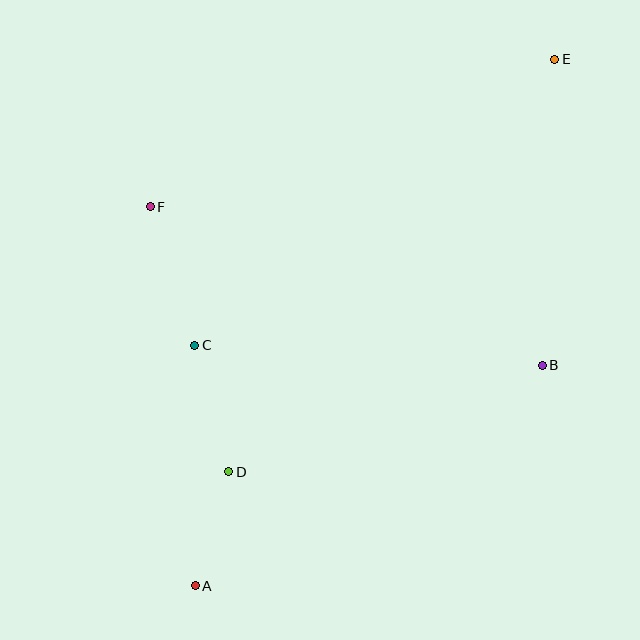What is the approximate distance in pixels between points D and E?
The distance between D and E is approximately 526 pixels.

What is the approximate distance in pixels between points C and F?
The distance between C and F is approximately 145 pixels.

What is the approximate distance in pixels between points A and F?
The distance between A and F is approximately 382 pixels.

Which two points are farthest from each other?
Points A and E are farthest from each other.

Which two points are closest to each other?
Points A and D are closest to each other.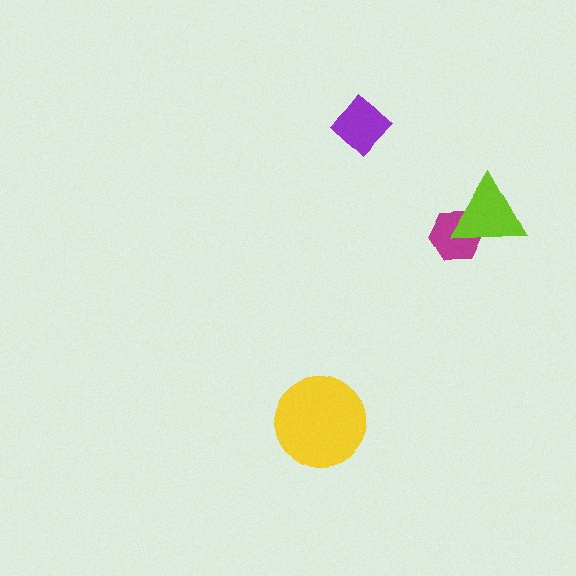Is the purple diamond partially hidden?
No, no other shape covers it.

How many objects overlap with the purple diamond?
0 objects overlap with the purple diamond.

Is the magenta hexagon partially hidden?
Yes, it is partially covered by another shape.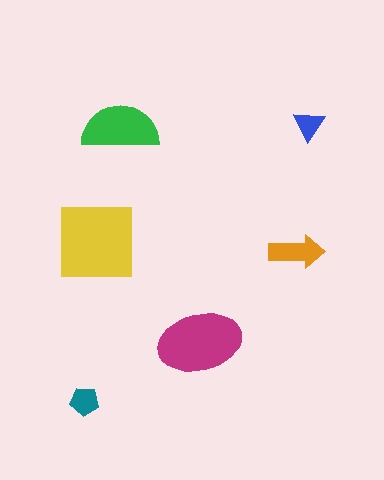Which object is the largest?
The yellow square.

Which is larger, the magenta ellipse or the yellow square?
The yellow square.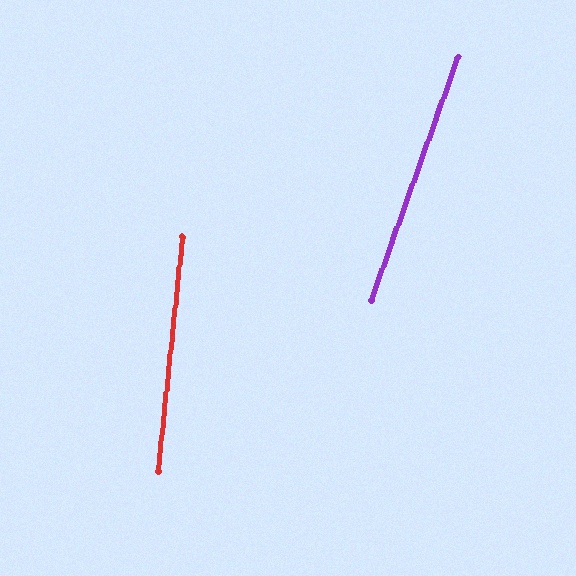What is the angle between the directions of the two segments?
Approximately 14 degrees.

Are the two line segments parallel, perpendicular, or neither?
Neither parallel nor perpendicular — they differ by about 14°.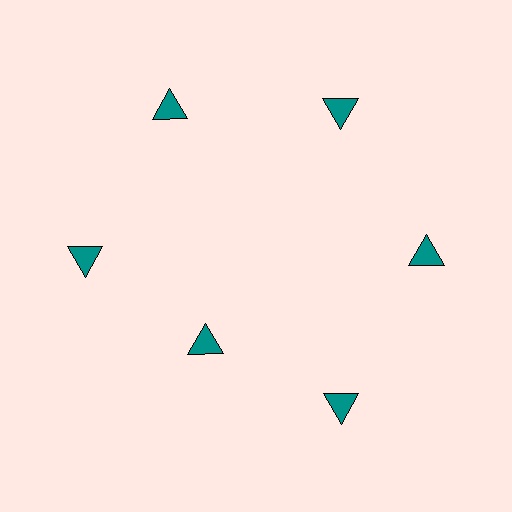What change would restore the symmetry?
The symmetry would be restored by moving it outward, back onto the ring so that all 6 triangles sit at equal angles and equal distance from the center.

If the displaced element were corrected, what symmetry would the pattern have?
It would have 6-fold rotational symmetry — the pattern would map onto itself every 60 degrees.